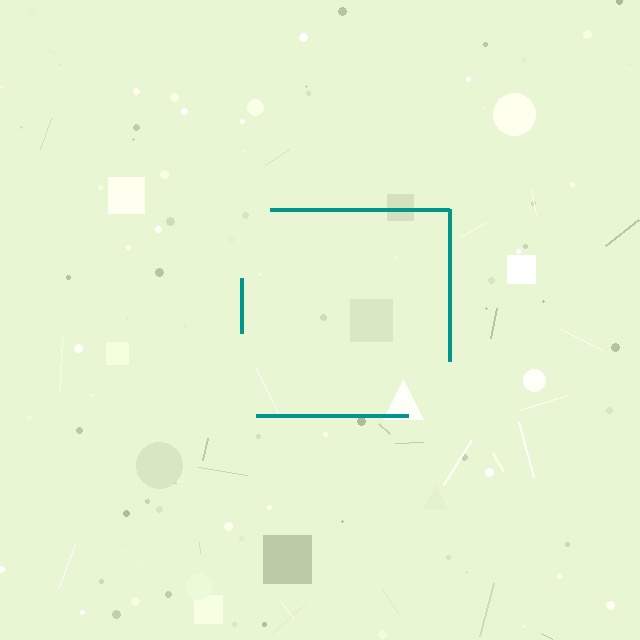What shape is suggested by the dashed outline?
The dashed outline suggests a square.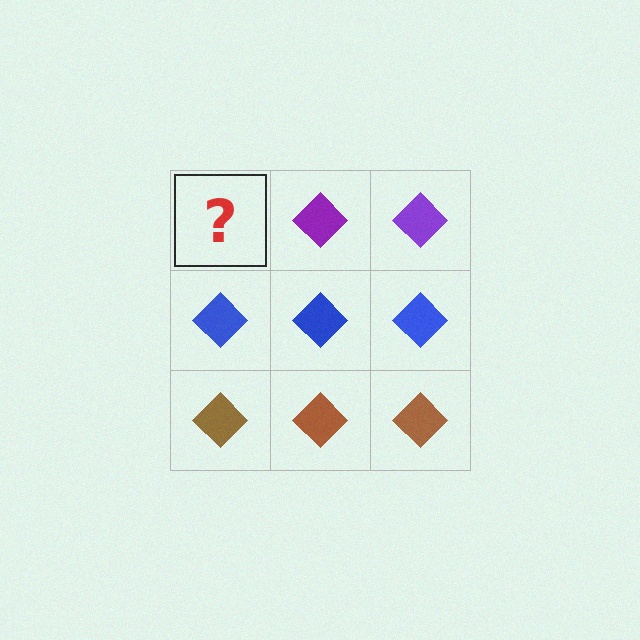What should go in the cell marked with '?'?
The missing cell should contain a purple diamond.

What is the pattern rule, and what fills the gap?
The rule is that each row has a consistent color. The gap should be filled with a purple diamond.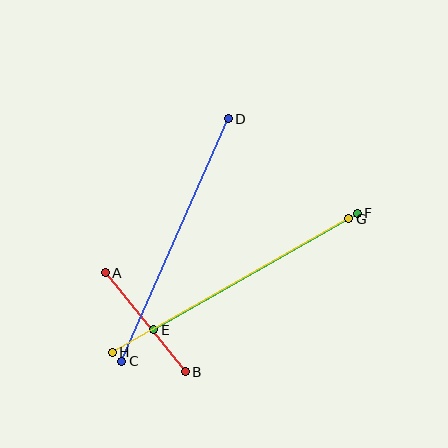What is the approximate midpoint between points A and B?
The midpoint is at approximately (145, 322) pixels.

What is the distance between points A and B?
The distance is approximately 127 pixels.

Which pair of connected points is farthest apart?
Points G and H are farthest apart.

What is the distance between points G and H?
The distance is approximately 271 pixels.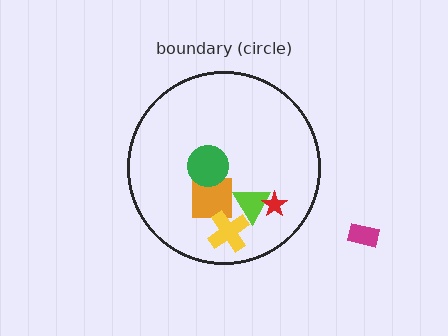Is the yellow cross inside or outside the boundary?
Inside.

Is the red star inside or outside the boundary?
Inside.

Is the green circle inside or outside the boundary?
Inside.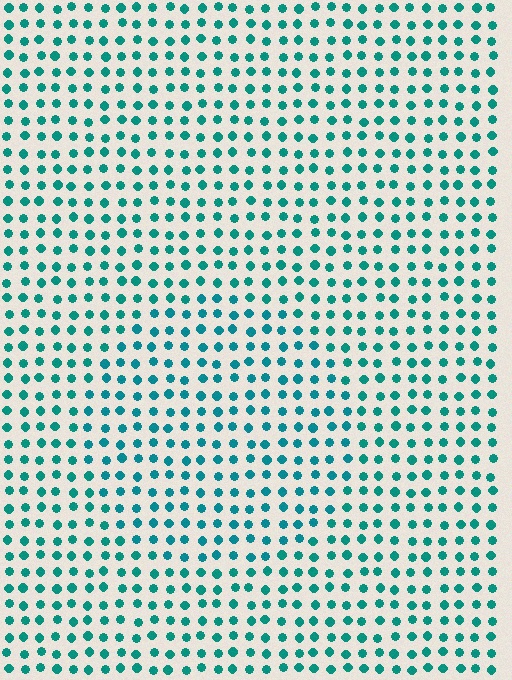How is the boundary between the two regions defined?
The boundary is defined purely by a slight shift in hue (about 12 degrees). Spacing, size, and orientation are identical on both sides.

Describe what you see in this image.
The image is filled with small teal elements in a uniform arrangement. A circle-shaped region is visible where the elements are tinted to a slightly different hue, forming a subtle color boundary.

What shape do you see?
I see a circle.